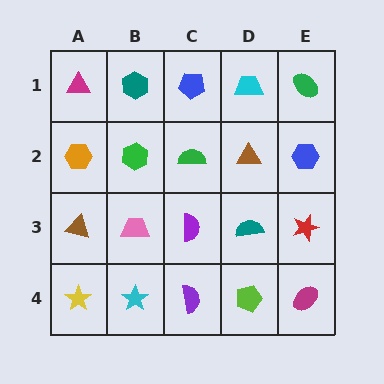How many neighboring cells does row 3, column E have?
3.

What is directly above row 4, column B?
A pink trapezoid.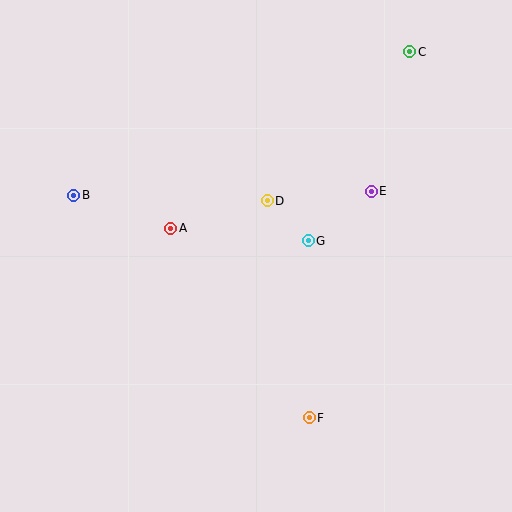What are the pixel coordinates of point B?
Point B is at (74, 195).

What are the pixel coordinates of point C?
Point C is at (410, 52).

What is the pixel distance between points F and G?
The distance between F and G is 177 pixels.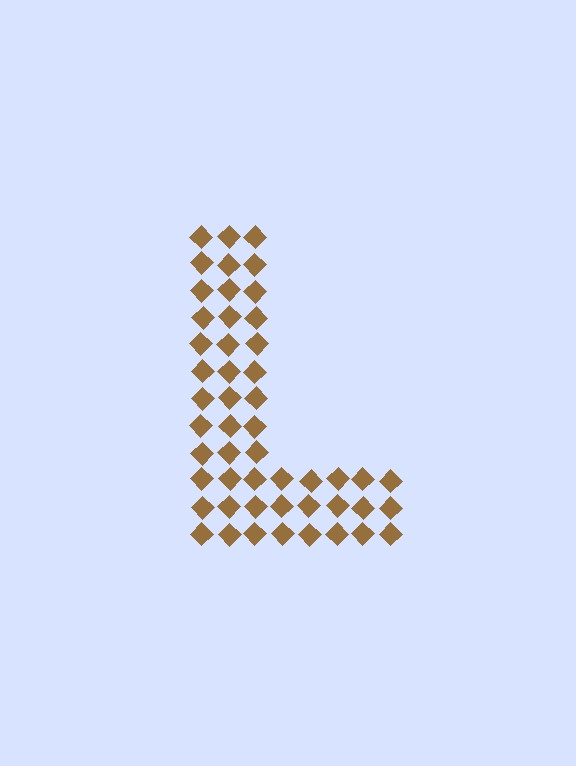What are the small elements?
The small elements are diamonds.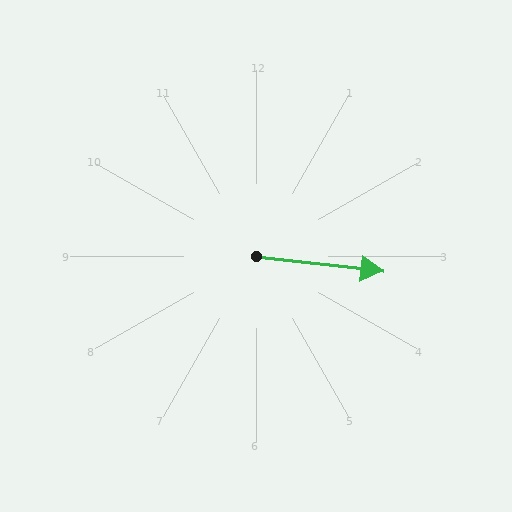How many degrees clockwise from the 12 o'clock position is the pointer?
Approximately 97 degrees.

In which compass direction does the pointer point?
East.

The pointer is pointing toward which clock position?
Roughly 3 o'clock.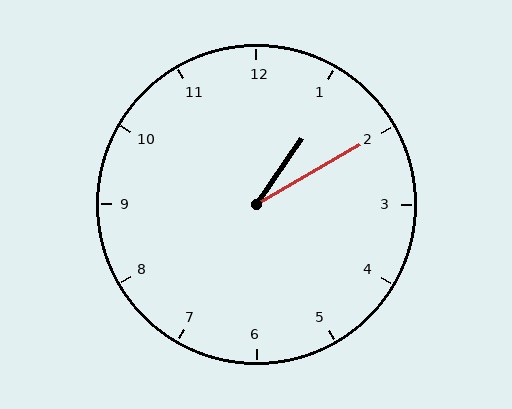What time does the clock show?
1:10.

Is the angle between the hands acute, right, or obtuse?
It is acute.